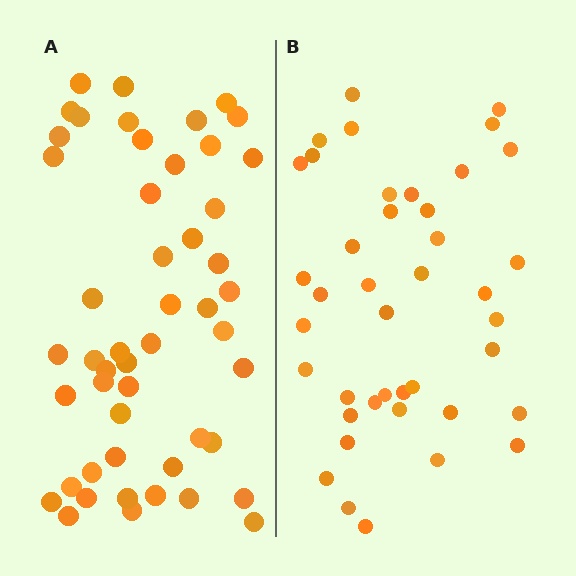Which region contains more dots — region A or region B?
Region A (the left region) has more dots.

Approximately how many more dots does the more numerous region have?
Region A has roughly 8 or so more dots than region B.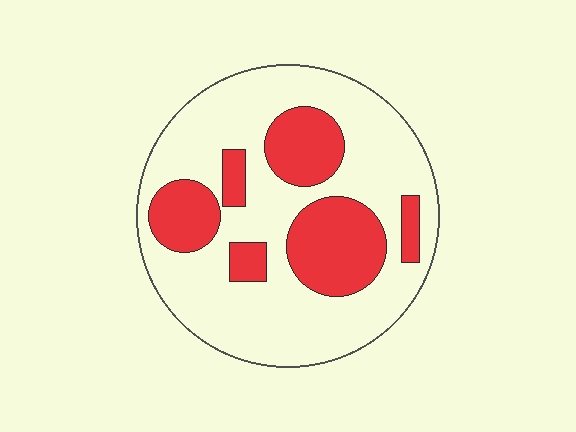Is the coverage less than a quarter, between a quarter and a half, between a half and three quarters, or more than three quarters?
Between a quarter and a half.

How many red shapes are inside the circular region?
6.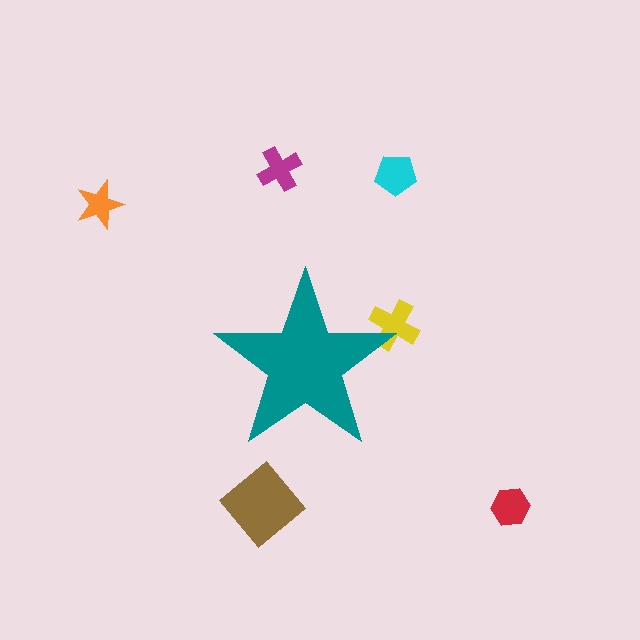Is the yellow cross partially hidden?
Yes, the yellow cross is partially hidden behind the teal star.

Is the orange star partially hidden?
No, the orange star is fully visible.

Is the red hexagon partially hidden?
No, the red hexagon is fully visible.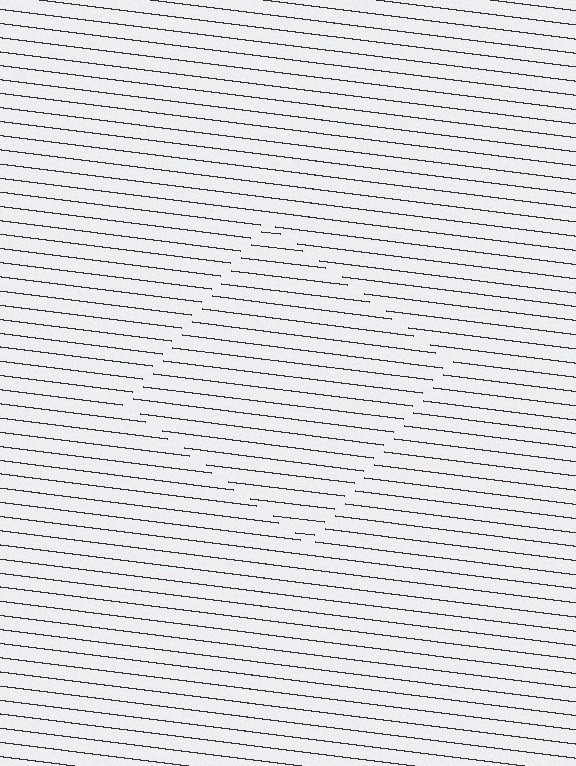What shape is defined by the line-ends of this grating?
An illusory square. The interior of the shape contains the same grating, shifted by half a period — the contour is defined by the phase discontinuity where line-ends from the inner and outer gratings abut.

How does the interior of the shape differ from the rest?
The interior of the shape contains the same grating, shifted by half a period — the contour is defined by the phase discontinuity where line-ends from the inner and outer gratings abut.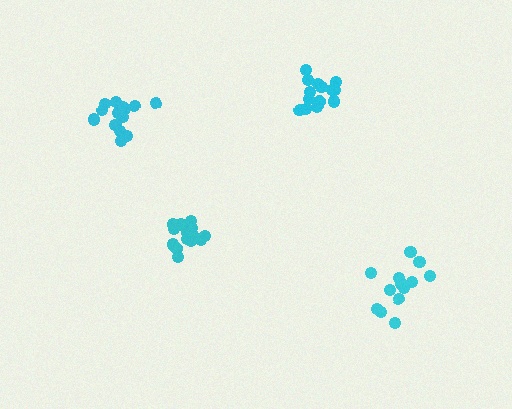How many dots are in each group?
Group 1: 14 dots, Group 2: 13 dots, Group 3: 14 dots, Group 4: 14 dots (55 total).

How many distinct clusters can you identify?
There are 4 distinct clusters.